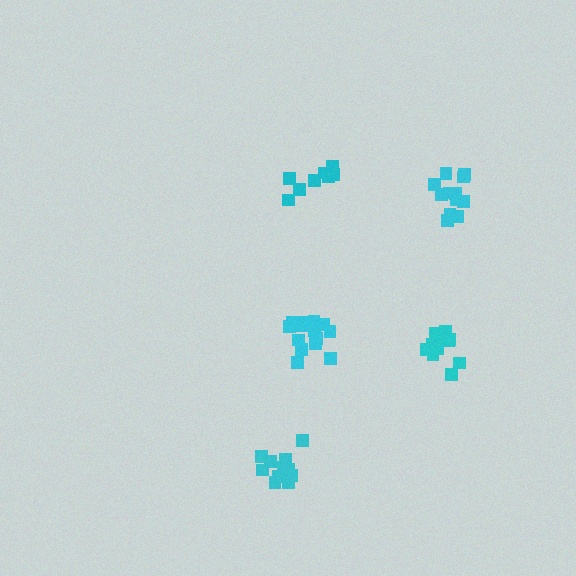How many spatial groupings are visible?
There are 5 spatial groupings.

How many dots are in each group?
Group 1: 13 dots, Group 2: 14 dots, Group 3: 13 dots, Group 4: 12 dots, Group 5: 8 dots (60 total).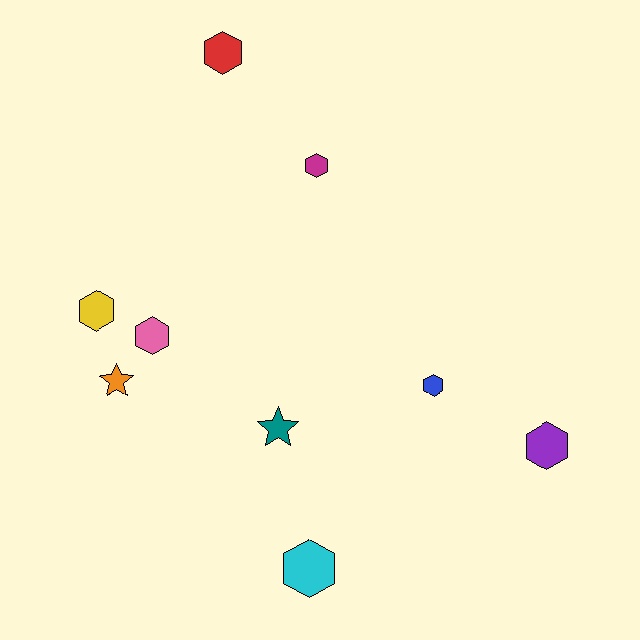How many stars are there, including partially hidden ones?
There are 2 stars.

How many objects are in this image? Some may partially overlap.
There are 9 objects.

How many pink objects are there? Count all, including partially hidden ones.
There is 1 pink object.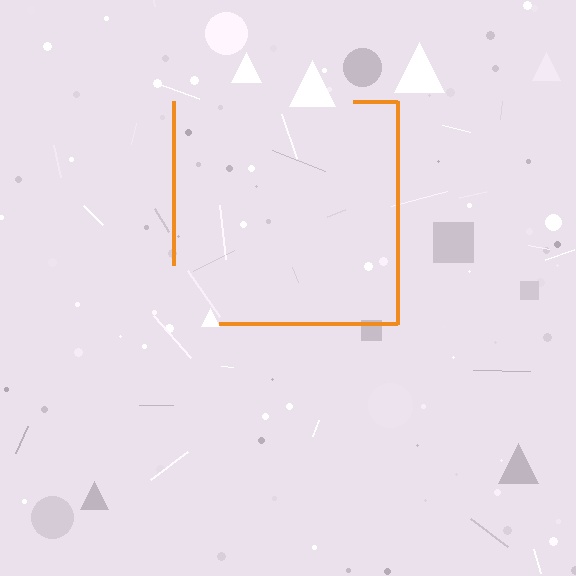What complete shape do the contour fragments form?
The contour fragments form a square.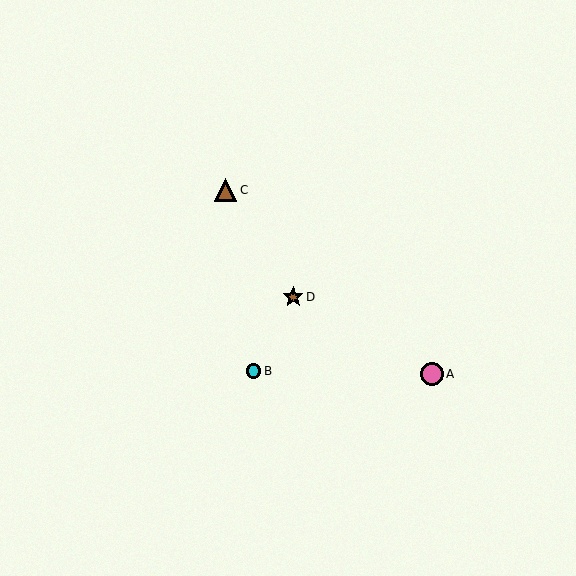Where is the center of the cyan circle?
The center of the cyan circle is at (253, 371).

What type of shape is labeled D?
Shape D is a brown star.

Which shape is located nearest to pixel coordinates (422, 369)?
The pink circle (labeled A) at (432, 374) is nearest to that location.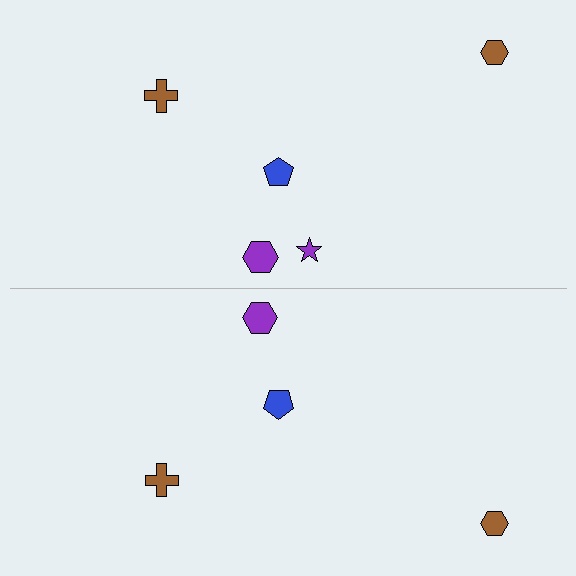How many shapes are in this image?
There are 9 shapes in this image.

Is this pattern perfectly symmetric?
No, the pattern is not perfectly symmetric. A purple star is missing from the bottom side.